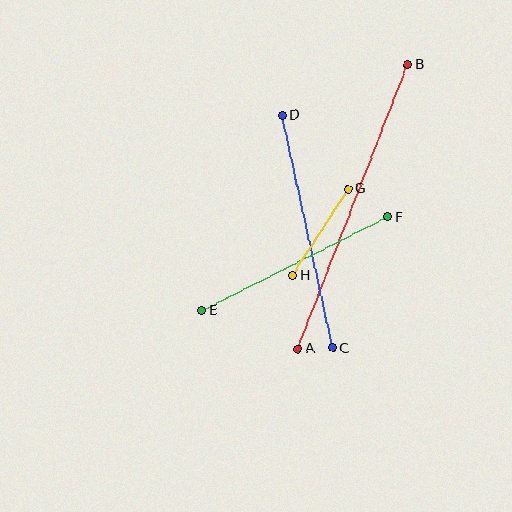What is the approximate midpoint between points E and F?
The midpoint is at approximately (294, 263) pixels.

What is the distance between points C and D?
The distance is approximately 239 pixels.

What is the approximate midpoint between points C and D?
The midpoint is at approximately (307, 232) pixels.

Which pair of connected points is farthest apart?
Points A and B are farthest apart.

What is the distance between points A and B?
The distance is approximately 305 pixels.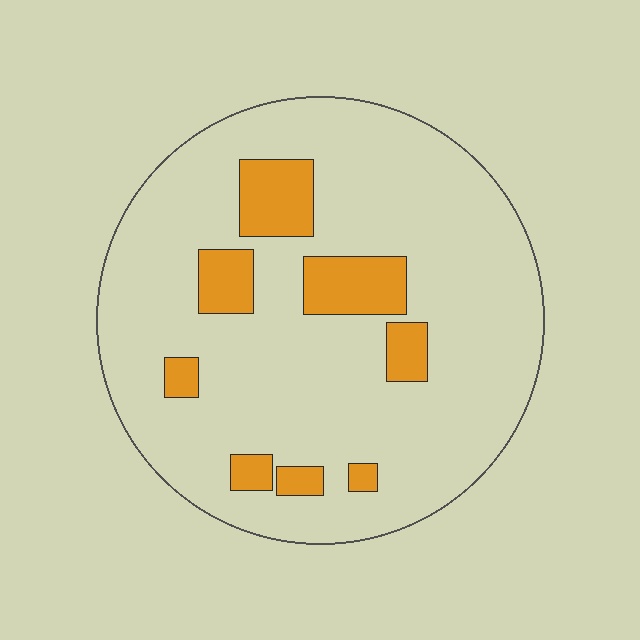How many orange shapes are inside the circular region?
8.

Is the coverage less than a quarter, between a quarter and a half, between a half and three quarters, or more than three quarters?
Less than a quarter.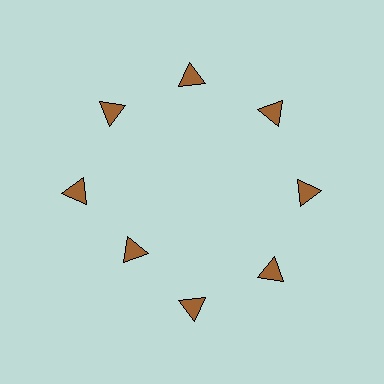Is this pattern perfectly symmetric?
No. The 8 brown triangles are arranged in a ring, but one element near the 8 o'clock position is pulled inward toward the center, breaking the 8-fold rotational symmetry.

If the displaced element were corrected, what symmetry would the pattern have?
It would have 8-fold rotational symmetry — the pattern would map onto itself every 45 degrees.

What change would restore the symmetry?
The symmetry would be restored by moving it outward, back onto the ring so that all 8 triangles sit at equal angles and equal distance from the center.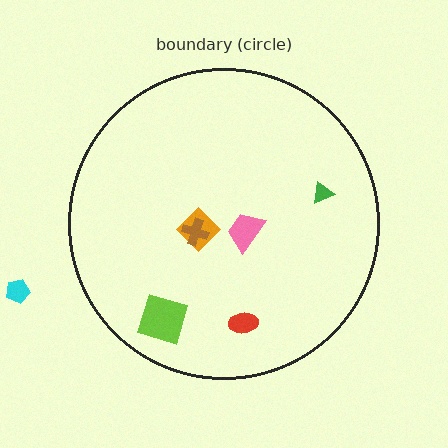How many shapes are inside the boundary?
6 inside, 1 outside.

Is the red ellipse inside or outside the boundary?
Inside.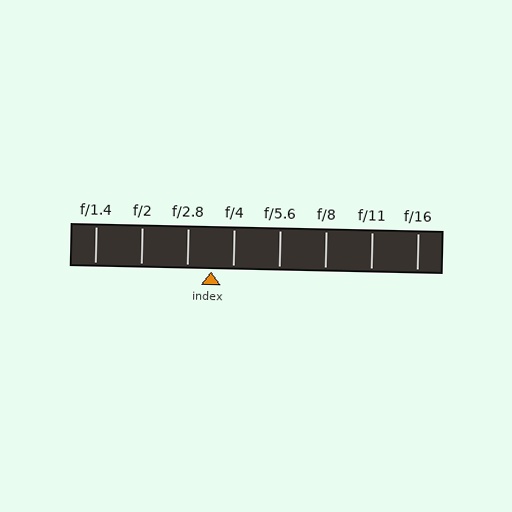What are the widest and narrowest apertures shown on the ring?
The widest aperture shown is f/1.4 and the narrowest is f/16.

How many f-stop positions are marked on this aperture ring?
There are 8 f-stop positions marked.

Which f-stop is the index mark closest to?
The index mark is closest to f/4.